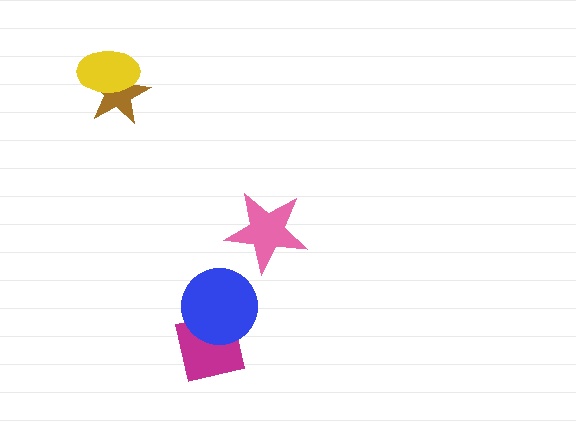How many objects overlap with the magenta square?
1 object overlaps with the magenta square.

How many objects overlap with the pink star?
0 objects overlap with the pink star.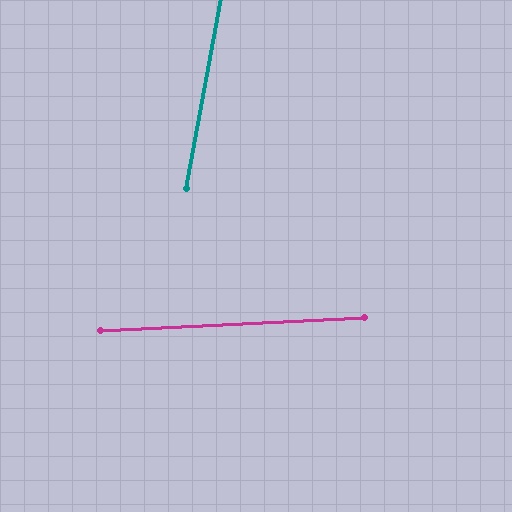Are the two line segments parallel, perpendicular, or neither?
Neither parallel nor perpendicular — they differ by about 77°.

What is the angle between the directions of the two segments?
Approximately 77 degrees.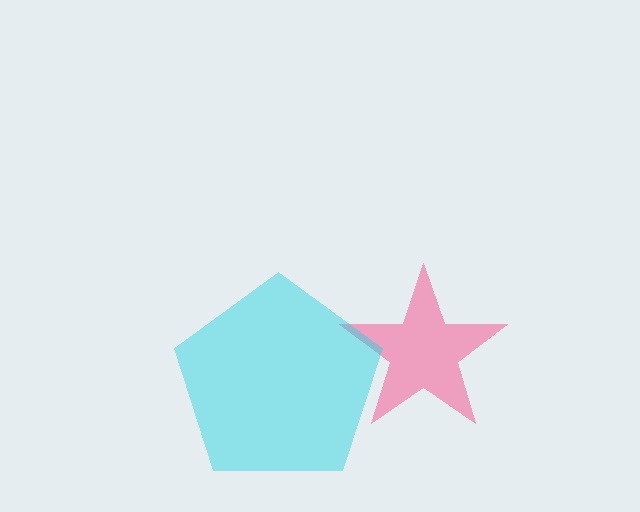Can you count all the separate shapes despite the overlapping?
Yes, there are 2 separate shapes.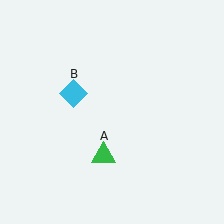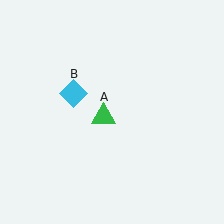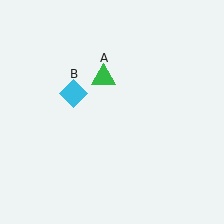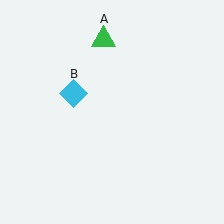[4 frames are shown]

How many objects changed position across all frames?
1 object changed position: green triangle (object A).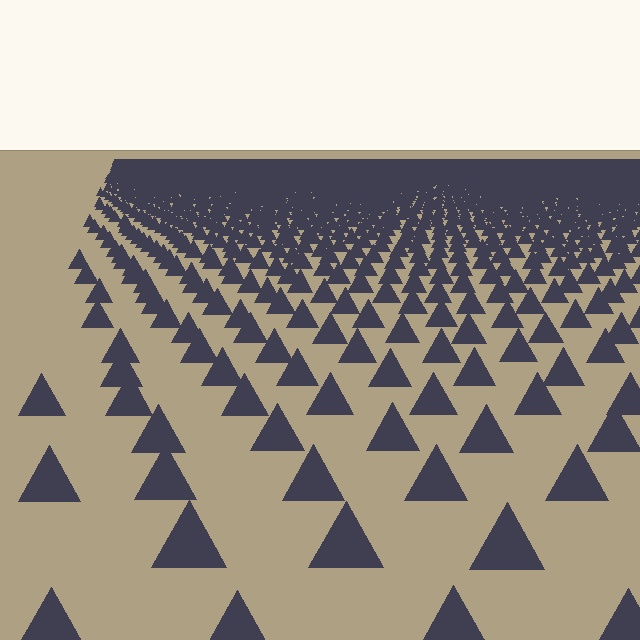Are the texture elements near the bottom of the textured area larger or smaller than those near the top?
Larger. Near the bottom, elements are closer to the viewer and appear at a bigger on-screen size.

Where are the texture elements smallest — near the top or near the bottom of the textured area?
Near the top.